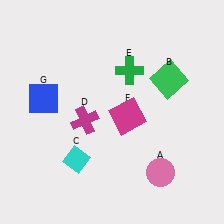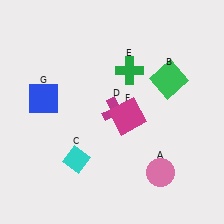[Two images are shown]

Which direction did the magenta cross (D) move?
The magenta cross (D) moved right.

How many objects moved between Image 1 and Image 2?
1 object moved between the two images.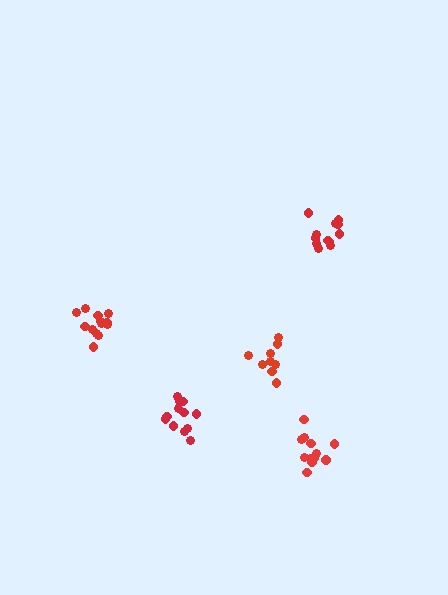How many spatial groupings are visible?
There are 5 spatial groupings.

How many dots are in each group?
Group 1: 9 dots, Group 2: 13 dots, Group 3: 12 dots, Group 4: 12 dots, Group 5: 12 dots (58 total).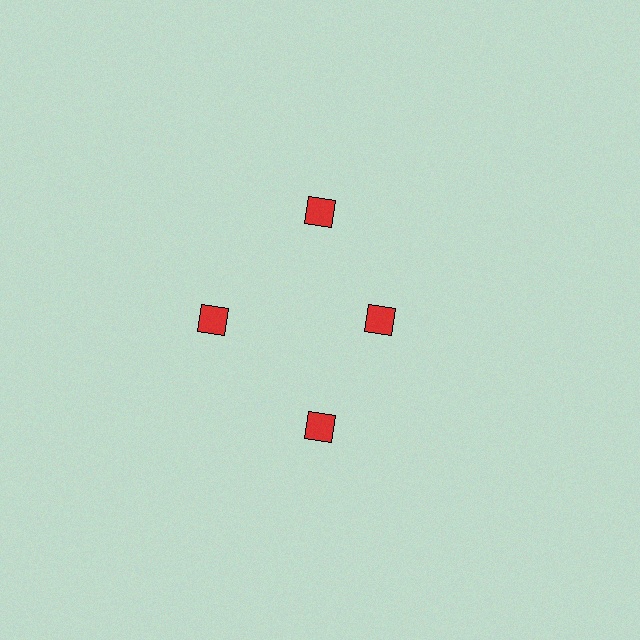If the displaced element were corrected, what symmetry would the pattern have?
It would have 4-fold rotational symmetry — the pattern would map onto itself every 90 degrees.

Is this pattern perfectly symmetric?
No. The 4 red diamonds are arranged in a ring, but one element near the 3 o'clock position is pulled inward toward the center, breaking the 4-fold rotational symmetry.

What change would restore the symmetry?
The symmetry would be restored by moving it outward, back onto the ring so that all 4 diamonds sit at equal angles and equal distance from the center.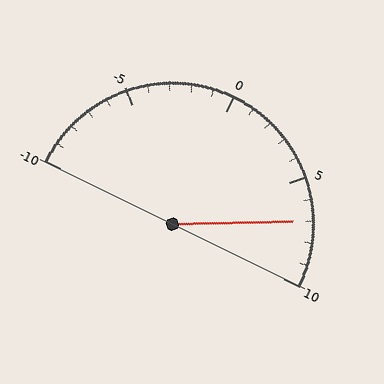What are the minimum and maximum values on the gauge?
The gauge ranges from -10 to 10.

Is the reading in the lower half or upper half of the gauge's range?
The reading is in the upper half of the range (-10 to 10).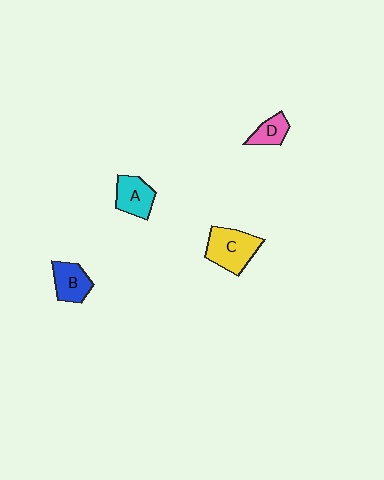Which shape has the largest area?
Shape C (yellow).